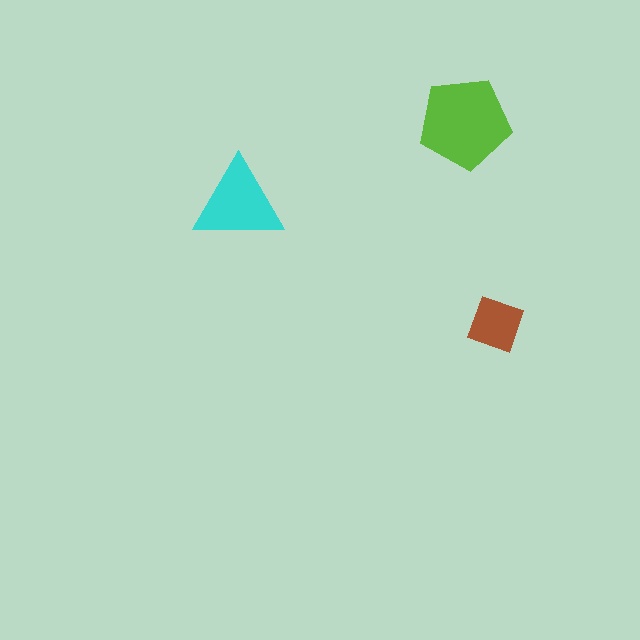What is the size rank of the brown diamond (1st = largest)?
3rd.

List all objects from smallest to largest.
The brown diamond, the cyan triangle, the lime pentagon.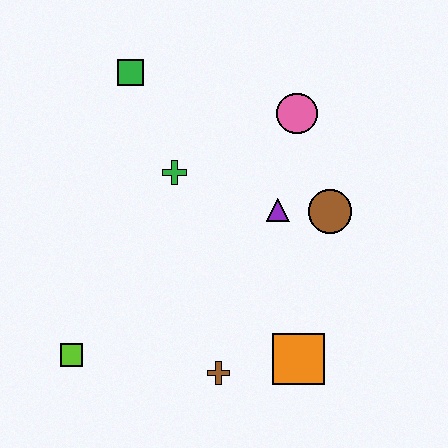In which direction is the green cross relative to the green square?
The green cross is below the green square.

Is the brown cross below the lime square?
Yes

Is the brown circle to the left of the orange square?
No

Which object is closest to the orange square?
The brown cross is closest to the orange square.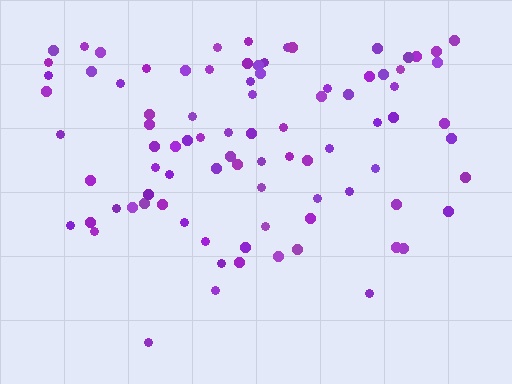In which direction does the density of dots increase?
From bottom to top, with the top side densest.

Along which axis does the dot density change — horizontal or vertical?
Vertical.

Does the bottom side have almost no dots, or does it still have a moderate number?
Still a moderate number, just noticeably fewer than the top.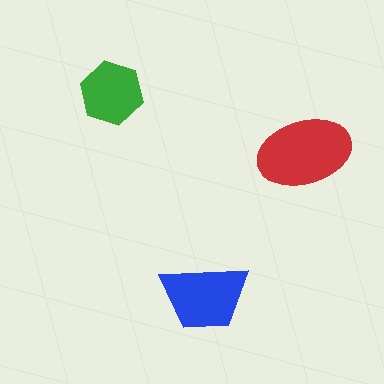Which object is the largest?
The red ellipse.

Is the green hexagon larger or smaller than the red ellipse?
Smaller.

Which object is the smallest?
The green hexagon.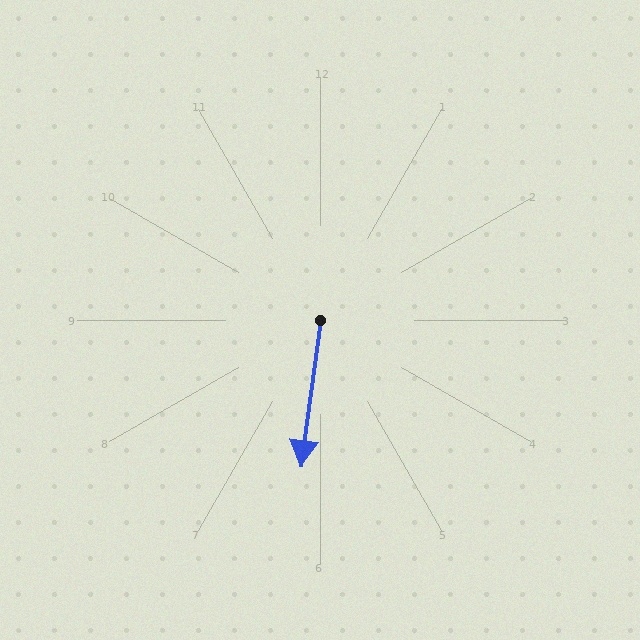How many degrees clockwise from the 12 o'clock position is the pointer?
Approximately 188 degrees.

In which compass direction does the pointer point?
South.